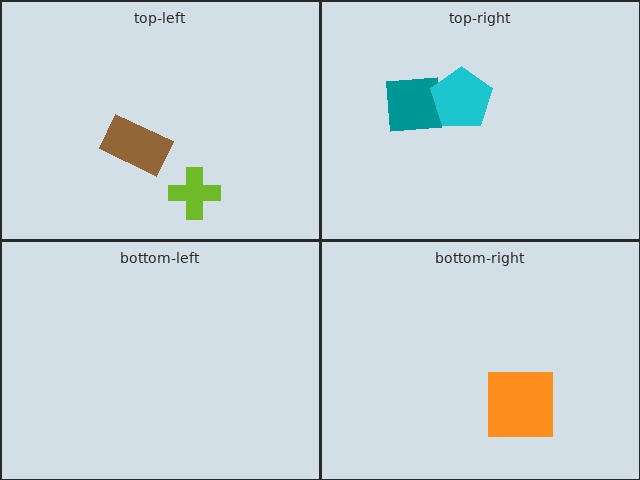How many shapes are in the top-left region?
2.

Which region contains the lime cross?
The top-left region.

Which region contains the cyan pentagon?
The top-right region.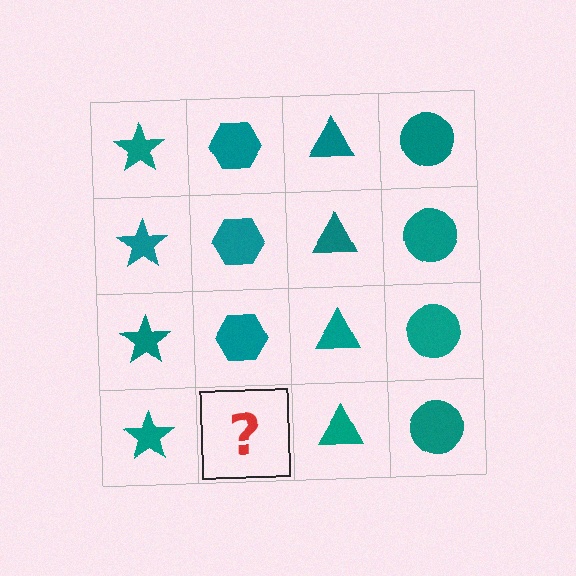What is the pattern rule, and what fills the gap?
The rule is that each column has a consistent shape. The gap should be filled with a teal hexagon.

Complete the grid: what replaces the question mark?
The question mark should be replaced with a teal hexagon.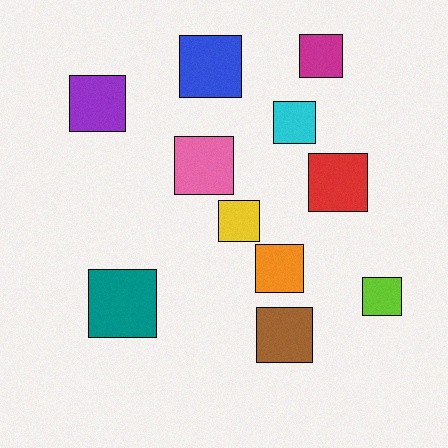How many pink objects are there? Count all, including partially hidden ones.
There is 1 pink object.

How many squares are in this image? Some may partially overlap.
There are 11 squares.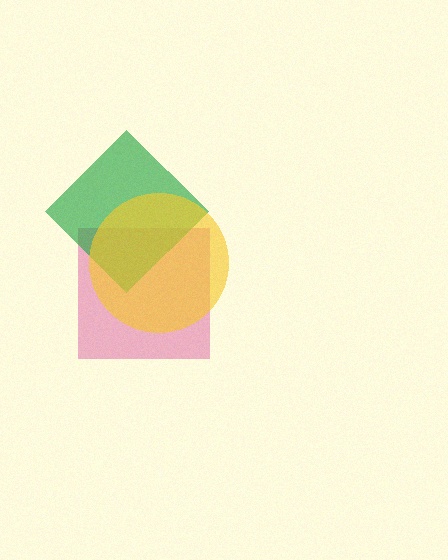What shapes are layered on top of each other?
The layered shapes are: a pink square, a green diamond, a yellow circle.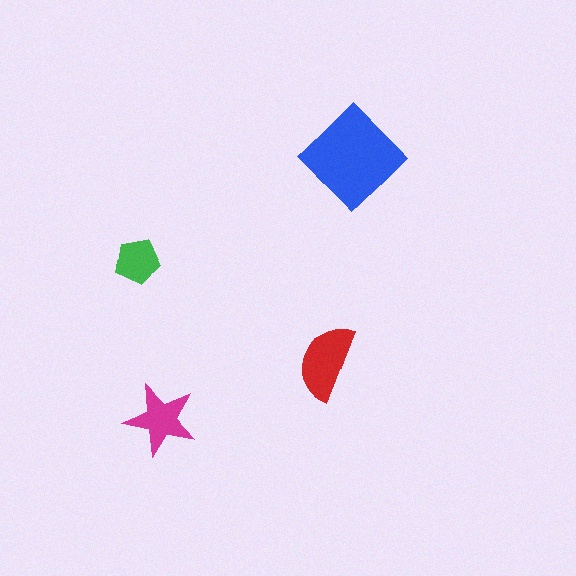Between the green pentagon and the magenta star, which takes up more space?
The magenta star.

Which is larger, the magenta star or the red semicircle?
The red semicircle.